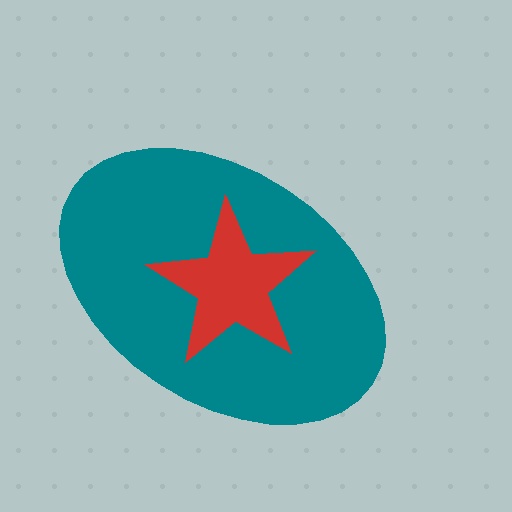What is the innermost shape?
The red star.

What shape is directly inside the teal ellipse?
The red star.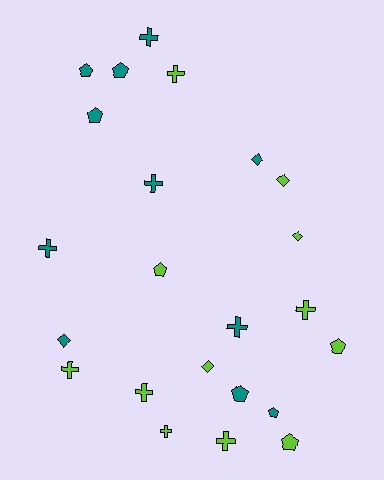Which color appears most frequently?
Lime, with 12 objects.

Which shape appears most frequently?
Cross, with 10 objects.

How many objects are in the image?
There are 23 objects.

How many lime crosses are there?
There are 6 lime crosses.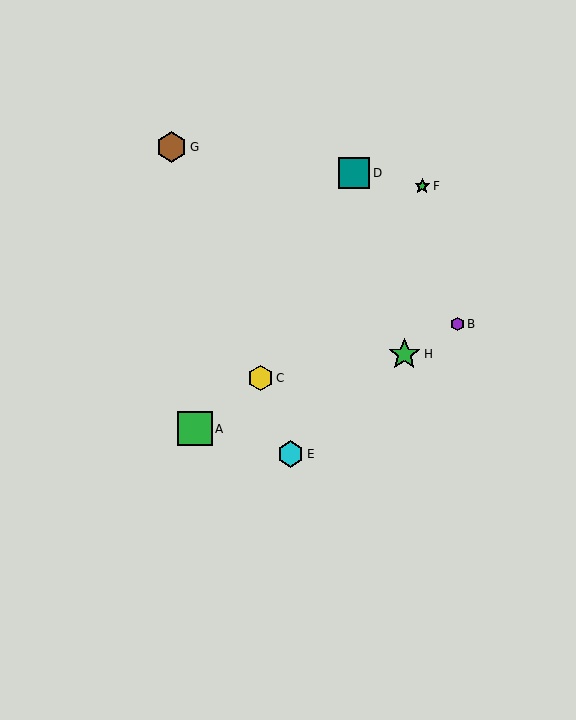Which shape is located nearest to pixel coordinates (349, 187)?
The teal square (labeled D) at (354, 173) is nearest to that location.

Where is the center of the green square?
The center of the green square is at (195, 429).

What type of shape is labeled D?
Shape D is a teal square.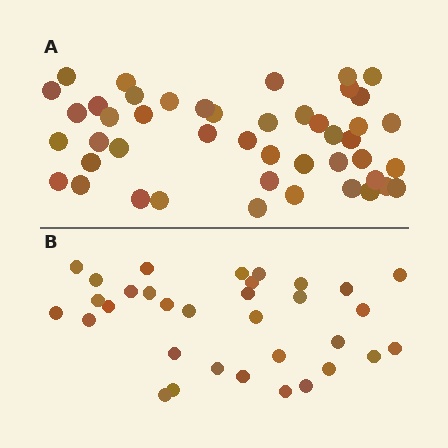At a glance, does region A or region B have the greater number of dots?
Region A (the top region) has more dots.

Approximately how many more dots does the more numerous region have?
Region A has approximately 15 more dots than region B.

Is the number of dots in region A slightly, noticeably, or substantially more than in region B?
Region A has noticeably more, but not dramatically so. The ratio is roughly 1.4 to 1.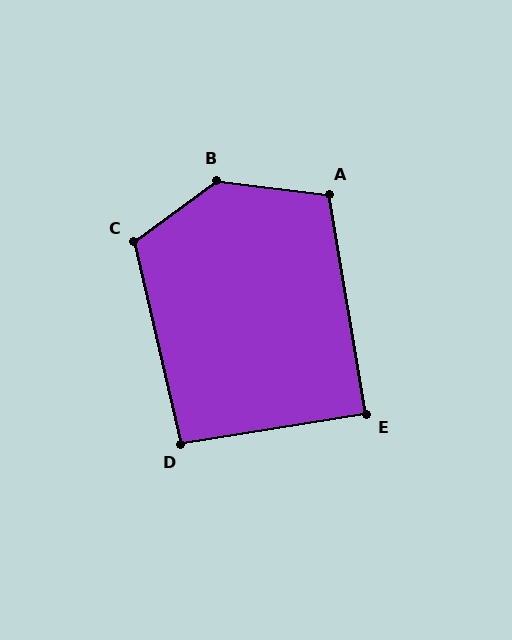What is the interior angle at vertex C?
Approximately 113 degrees (obtuse).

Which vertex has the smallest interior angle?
E, at approximately 89 degrees.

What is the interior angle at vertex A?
Approximately 107 degrees (obtuse).